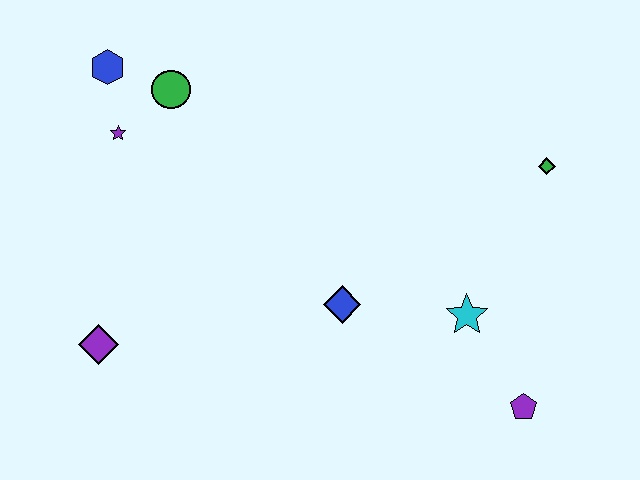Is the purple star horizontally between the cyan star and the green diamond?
No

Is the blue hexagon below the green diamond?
No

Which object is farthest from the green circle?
The purple pentagon is farthest from the green circle.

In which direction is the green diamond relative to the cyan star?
The green diamond is above the cyan star.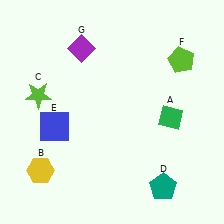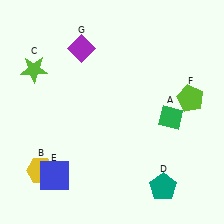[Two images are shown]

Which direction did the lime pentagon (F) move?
The lime pentagon (F) moved down.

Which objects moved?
The objects that moved are: the lime star (C), the blue square (E), the lime pentagon (F).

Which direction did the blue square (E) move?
The blue square (E) moved down.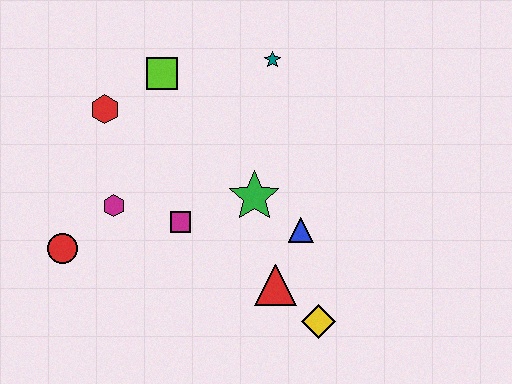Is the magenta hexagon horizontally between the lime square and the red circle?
Yes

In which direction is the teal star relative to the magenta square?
The teal star is above the magenta square.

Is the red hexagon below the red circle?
No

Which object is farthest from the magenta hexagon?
The yellow diamond is farthest from the magenta hexagon.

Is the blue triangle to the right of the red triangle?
Yes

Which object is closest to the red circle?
The magenta hexagon is closest to the red circle.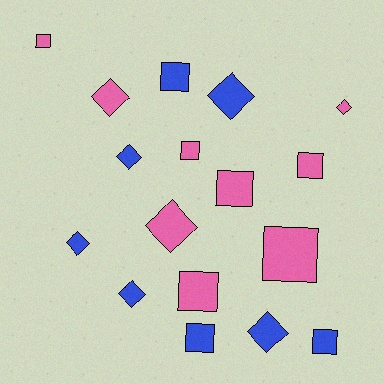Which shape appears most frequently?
Square, with 9 objects.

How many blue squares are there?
There are 3 blue squares.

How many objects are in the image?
There are 17 objects.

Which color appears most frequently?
Pink, with 9 objects.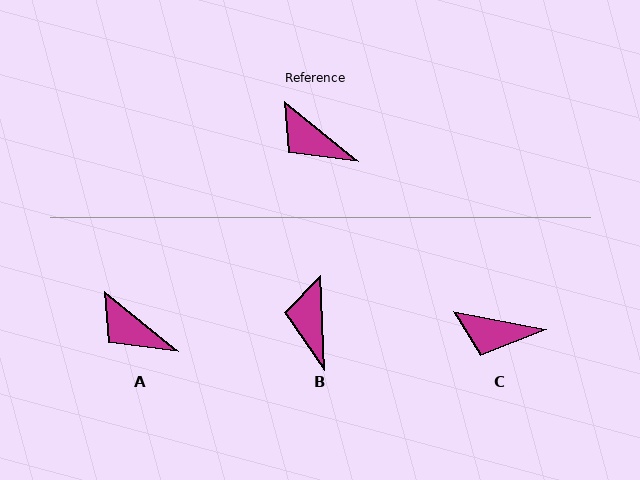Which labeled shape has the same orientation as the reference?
A.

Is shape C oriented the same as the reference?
No, it is off by about 28 degrees.